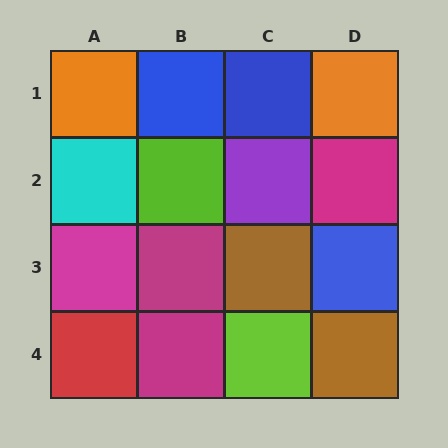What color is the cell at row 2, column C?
Purple.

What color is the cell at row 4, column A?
Red.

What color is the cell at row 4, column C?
Lime.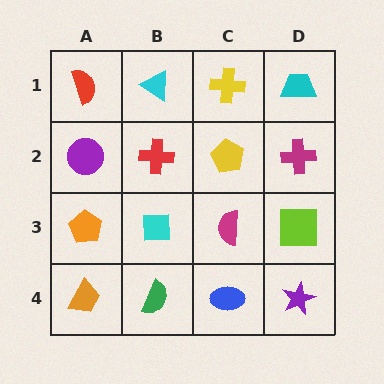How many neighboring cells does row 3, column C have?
4.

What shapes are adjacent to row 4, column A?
An orange pentagon (row 3, column A), a green semicircle (row 4, column B).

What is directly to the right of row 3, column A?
A cyan square.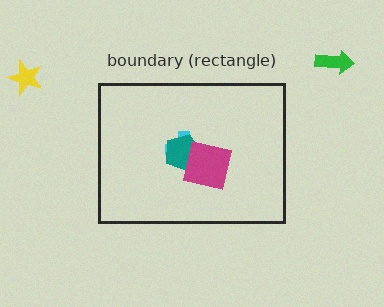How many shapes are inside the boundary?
4 inside, 2 outside.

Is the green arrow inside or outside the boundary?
Outside.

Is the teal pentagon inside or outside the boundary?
Inside.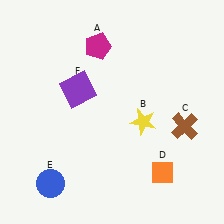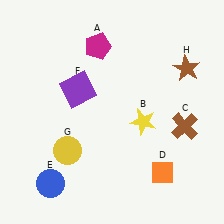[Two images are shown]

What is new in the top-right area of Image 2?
A brown star (H) was added in the top-right area of Image 2.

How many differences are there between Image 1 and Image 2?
There are 2 differences between the two images.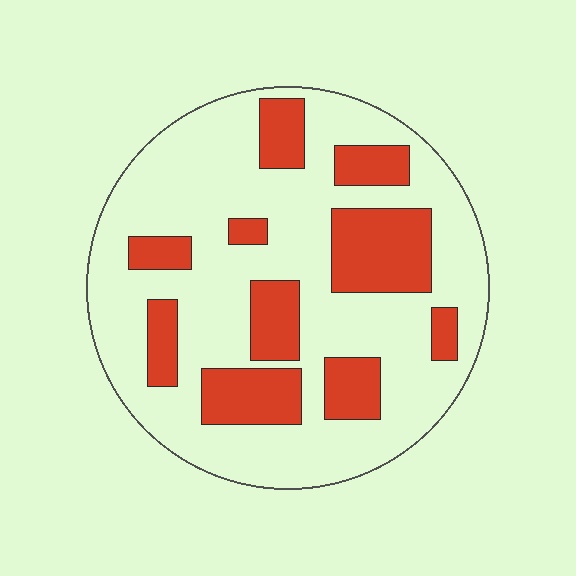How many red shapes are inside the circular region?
10.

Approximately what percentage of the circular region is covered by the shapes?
Approximately 30%.